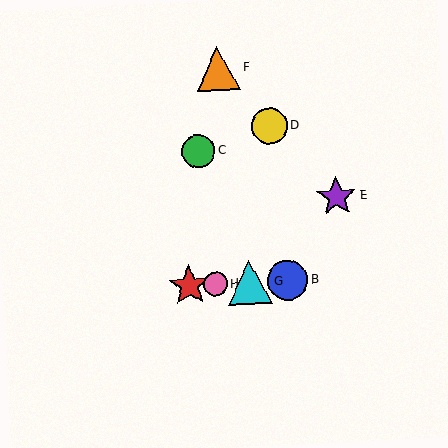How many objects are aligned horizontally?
4 objects (A, B, G, H) are aligned horizontally.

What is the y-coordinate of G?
Object G is at y≈283.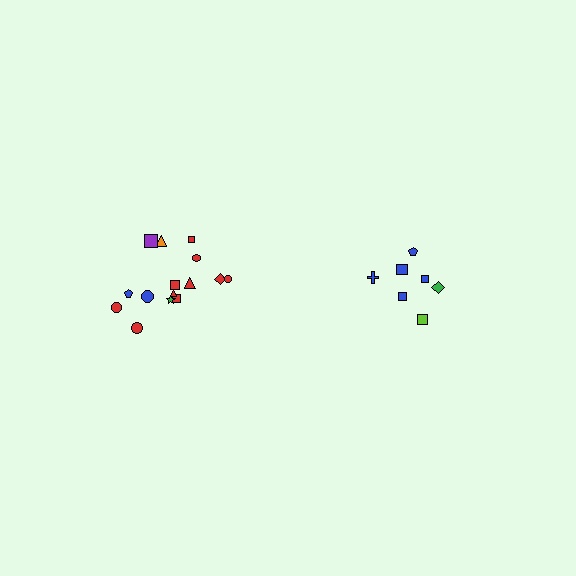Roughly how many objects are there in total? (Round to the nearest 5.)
Roughly 20 objects in total.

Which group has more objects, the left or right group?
The left group.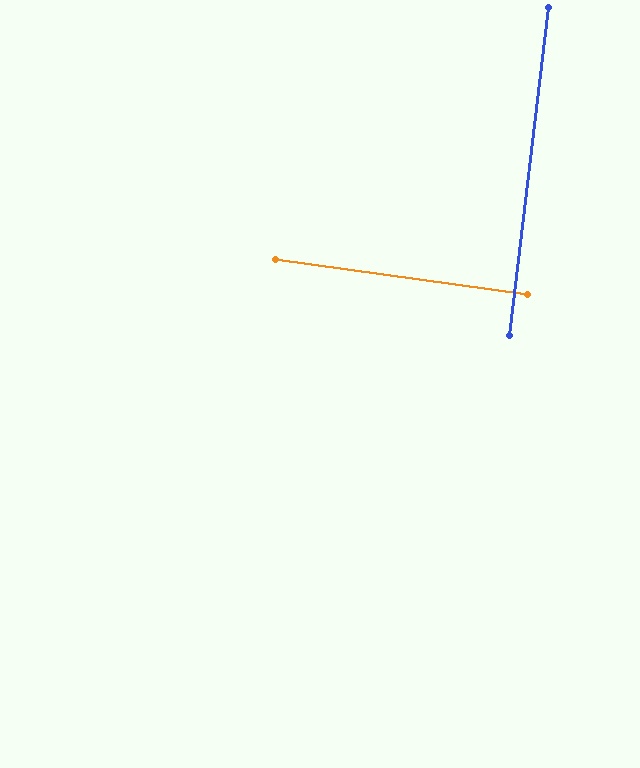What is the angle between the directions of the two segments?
Approximately 89 degrees.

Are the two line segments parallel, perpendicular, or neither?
Perpendicular — they meet at approximately 89°.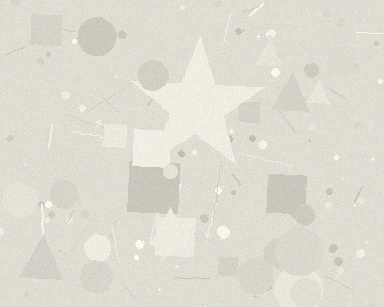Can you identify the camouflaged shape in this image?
The camouflaged shape is a star.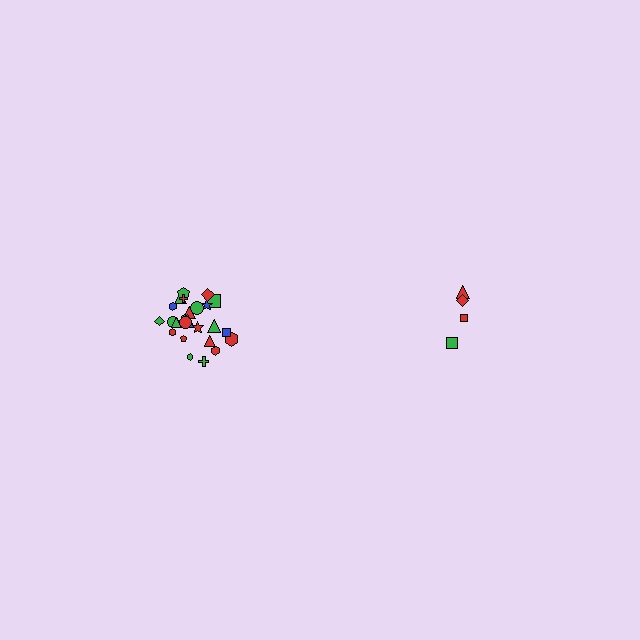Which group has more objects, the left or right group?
The left group.